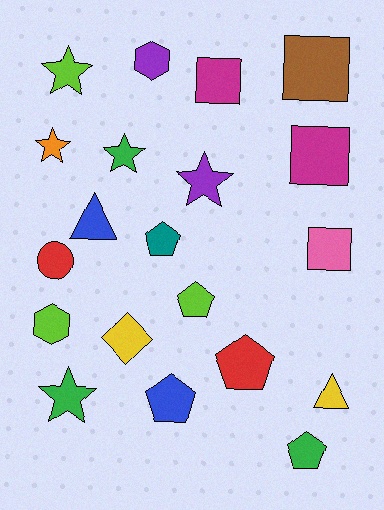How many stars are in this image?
There are 5 stars.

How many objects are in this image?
There are 20 objects.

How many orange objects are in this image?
There is 1 orange object.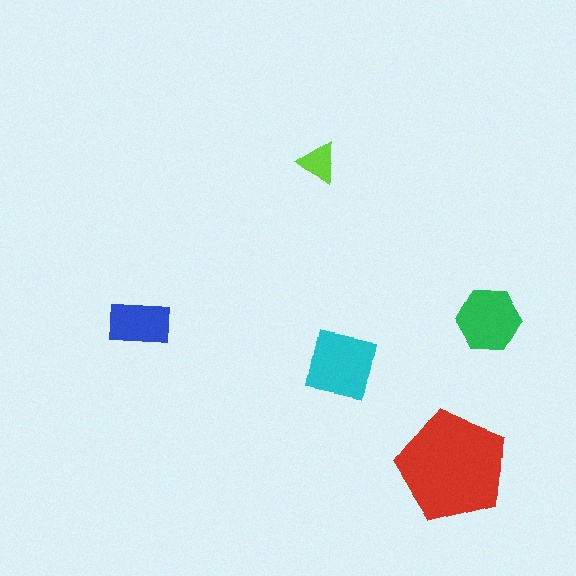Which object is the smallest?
The lime triangle.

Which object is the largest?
The red pentagon.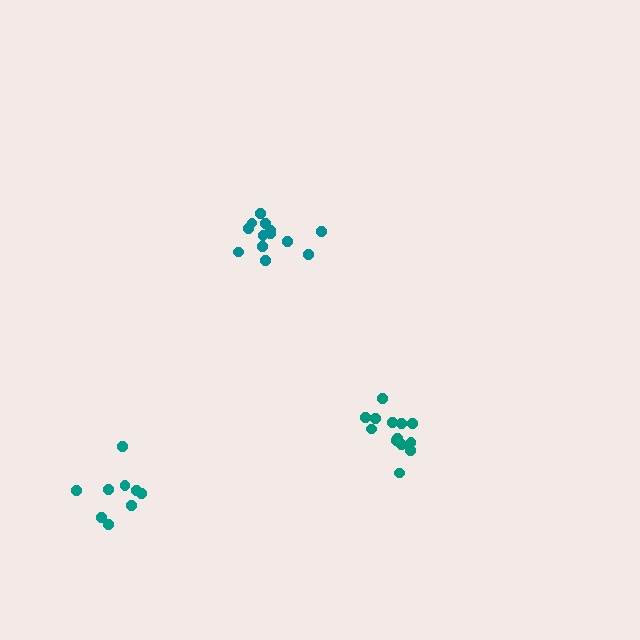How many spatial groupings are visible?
There are 3 spatial groupings.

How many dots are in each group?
Group 1: 9 dots, Group 2: 13 dots, Group 3: 13 dots (35 total).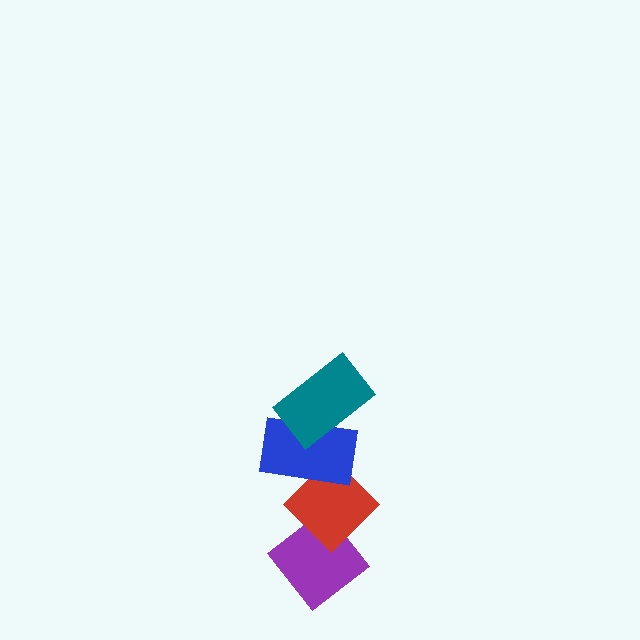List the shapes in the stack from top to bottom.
From top to bottom: the teal rectangle, the blue rectangle, the red diamond, the purple diamond.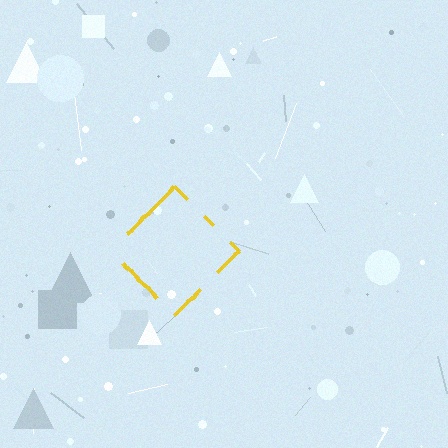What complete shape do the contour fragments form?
The contour fragments form a diamond.